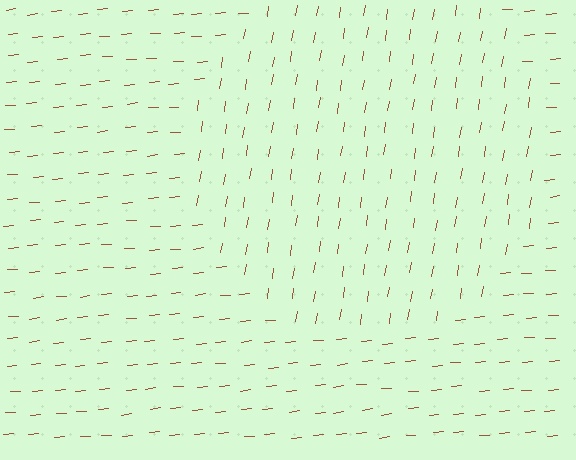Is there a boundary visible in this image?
Yes, there is a texture boundary formed by a change in line orientation.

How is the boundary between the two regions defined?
The boundary is defined purely by a change in line orientation (approximately 76 degrees difference). All lines are the same color and thickness.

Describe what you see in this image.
The image is filled with small brown line segments. A circle region in the image has lines oriented differently from the surrounding lines, creating a visible texture boundary.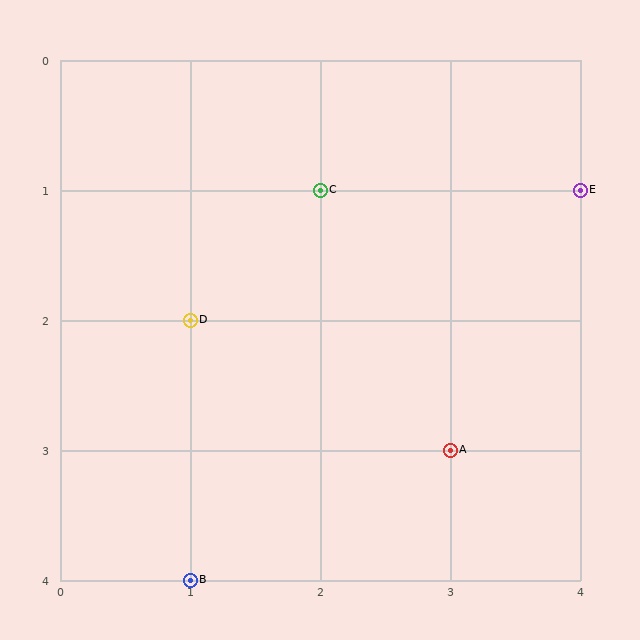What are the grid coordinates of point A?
Point A is at grid coordinates (3, 3).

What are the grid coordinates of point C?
Point C is at grid coordinates (2, 1).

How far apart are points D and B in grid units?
Points D and B are 2 rows apart.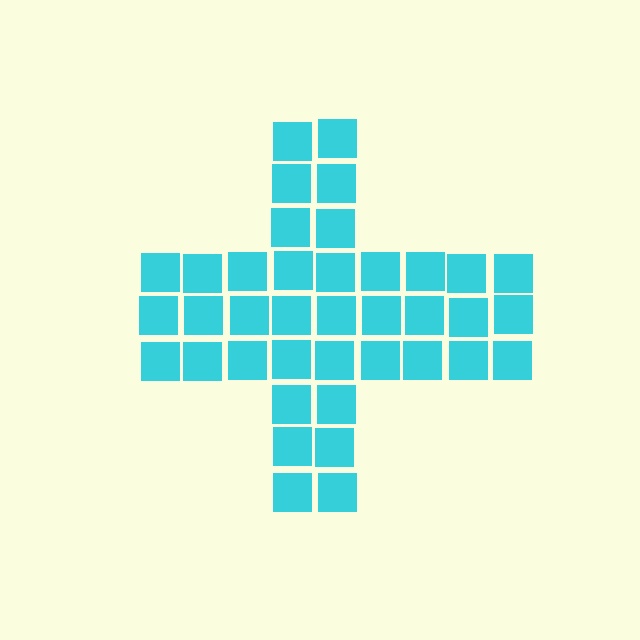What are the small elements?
The small elements are squares.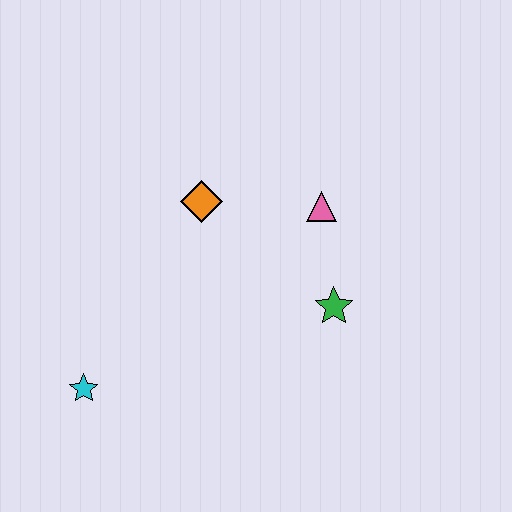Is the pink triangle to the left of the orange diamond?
No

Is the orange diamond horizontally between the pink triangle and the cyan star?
Yes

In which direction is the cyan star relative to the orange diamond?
The cyan star is below the orange diamond.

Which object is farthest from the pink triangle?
The cyan star is farthest from the pink triangle.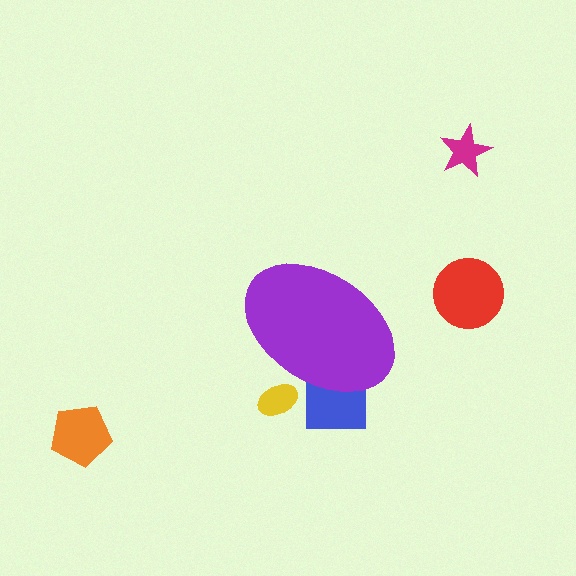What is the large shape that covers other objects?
A purple ellipse.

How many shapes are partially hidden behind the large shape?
2 shapes are partially hidden.